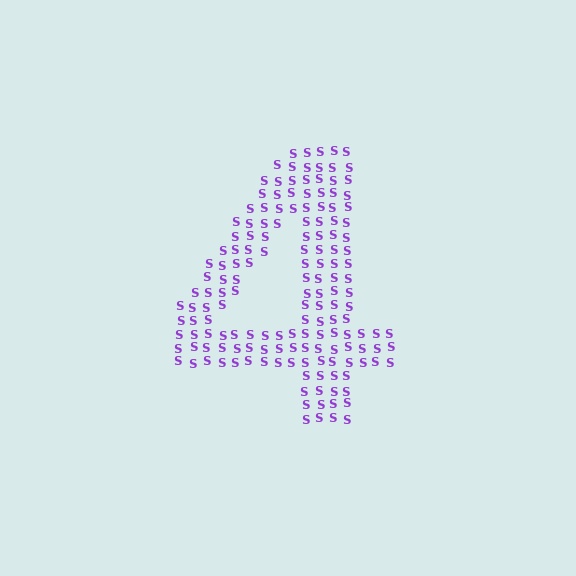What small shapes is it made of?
It is made of small letter S's.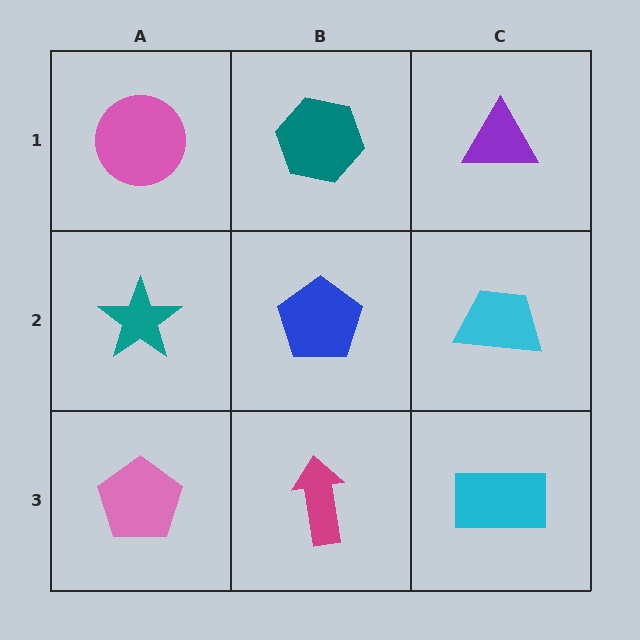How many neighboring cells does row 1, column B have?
3.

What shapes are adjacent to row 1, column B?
A blue pentagon (row 2, column B), a pink circle (row 1, column A), a purple triangle (row 1, column C).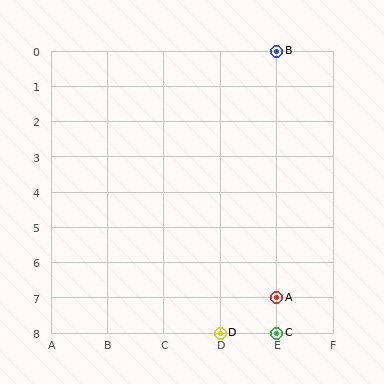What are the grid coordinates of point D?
Point D is at grid coordinates (D, 8).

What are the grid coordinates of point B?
Point B is at grid coordinates (E, 0).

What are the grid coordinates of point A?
Point A is at grid coordinates (E, 7).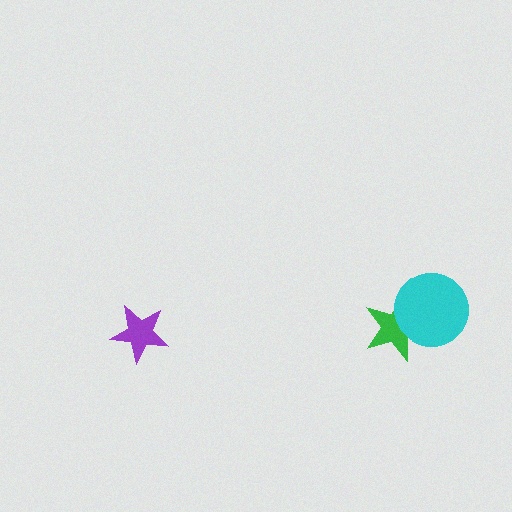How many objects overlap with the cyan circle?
1 object overlaps with the cyan circle.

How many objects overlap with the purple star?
0 objects overlap with the purple star.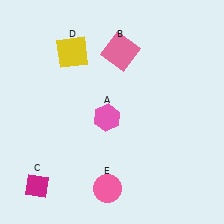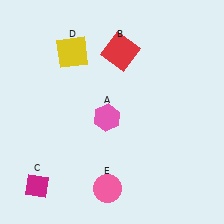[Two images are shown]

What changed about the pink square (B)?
In Image 1, B is pink. In Image 2, it changed to red.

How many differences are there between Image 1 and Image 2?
There is 1 difference between the two images.